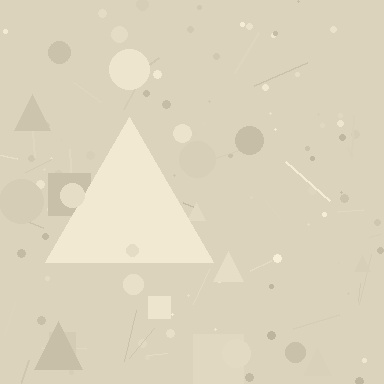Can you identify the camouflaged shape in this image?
The camouflaged shape is a triangle.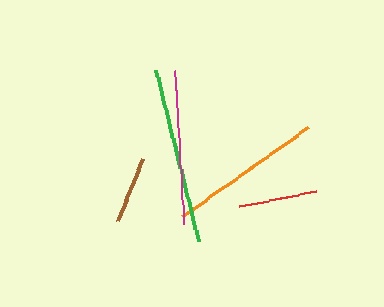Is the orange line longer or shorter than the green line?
The green line is longer than the orange line.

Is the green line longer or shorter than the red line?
The green line is longer than the red line.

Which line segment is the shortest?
The brown line is the shortest at approximately 68 pixels.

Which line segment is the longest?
The green line is the longest at approximately 176 pixels.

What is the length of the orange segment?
The orange segment is approximately 155 pixels long.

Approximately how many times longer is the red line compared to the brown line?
The red line is approximately 1.2 times the length of the brown line.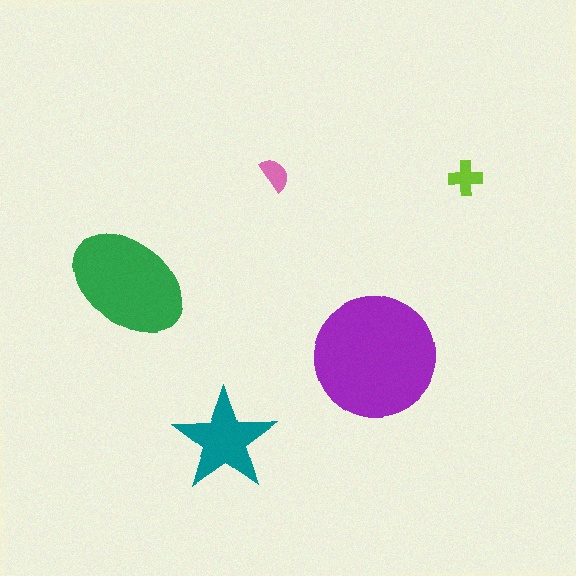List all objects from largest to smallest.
The purple circle, the green ellipse, the teal star, the lime cross, the pink semicircle.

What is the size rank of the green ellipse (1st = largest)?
2nd.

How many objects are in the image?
There are 5 objects in the image.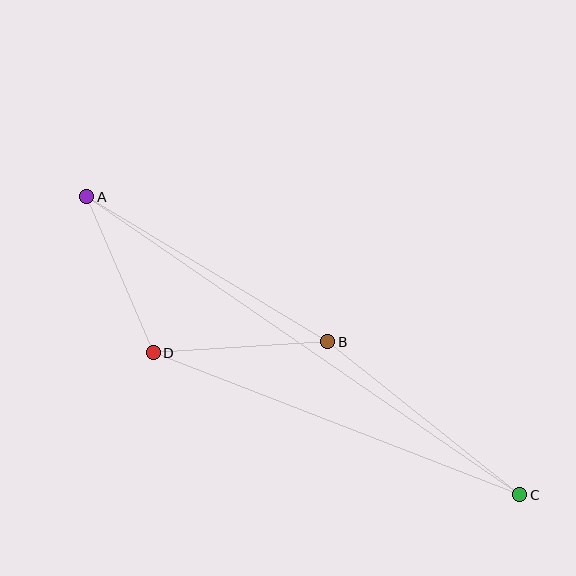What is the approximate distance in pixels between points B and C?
The distance between B and C is approximately 245 pixels.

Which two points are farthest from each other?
Points A and C are farthest from each other.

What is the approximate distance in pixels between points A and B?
The distance between A and B is approximately 281 pixels.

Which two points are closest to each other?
Points A and D are closest to each other.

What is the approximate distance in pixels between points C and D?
The distance between C and D is approximately 393 pixels.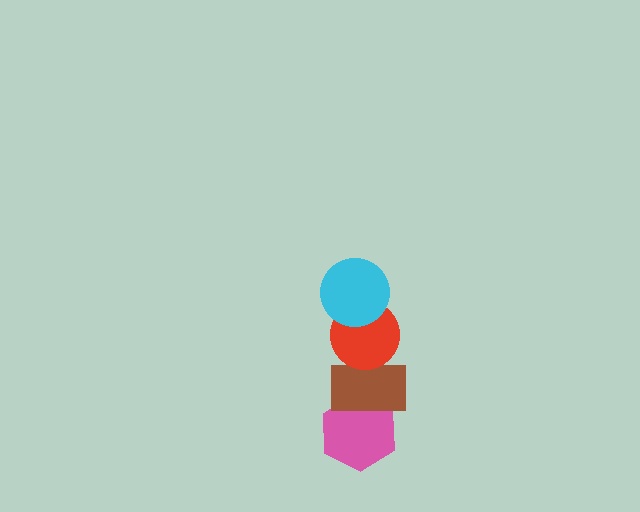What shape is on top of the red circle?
The cyan circle is on top of the red circle.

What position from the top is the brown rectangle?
The brown rectangle is 3rd from the top.